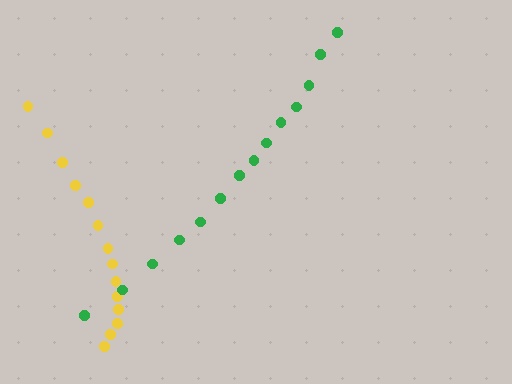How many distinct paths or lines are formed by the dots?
There are 2 distinct paths.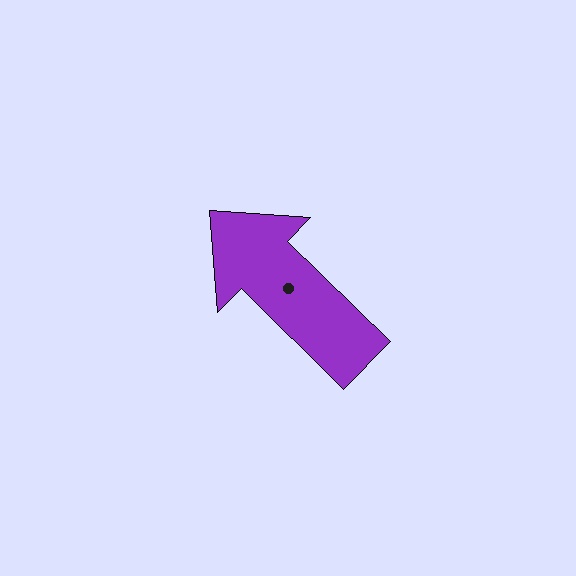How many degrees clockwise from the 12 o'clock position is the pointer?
Approximately 314 degrees.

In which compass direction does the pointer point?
Northwest.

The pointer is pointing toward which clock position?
Roughly 10 o'clock.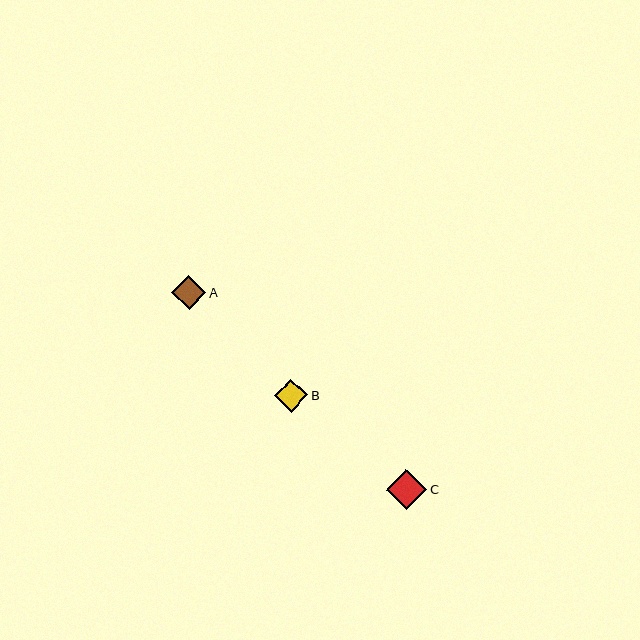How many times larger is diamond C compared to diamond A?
Diamond C is approximately 1.2 times the size of diamond A.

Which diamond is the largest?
Diamond C is the largest with a size of approximately 40 pixels.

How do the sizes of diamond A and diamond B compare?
Diamond A and diamond B are approximately the same size.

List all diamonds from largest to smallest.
From largest to smallest: C, A, B.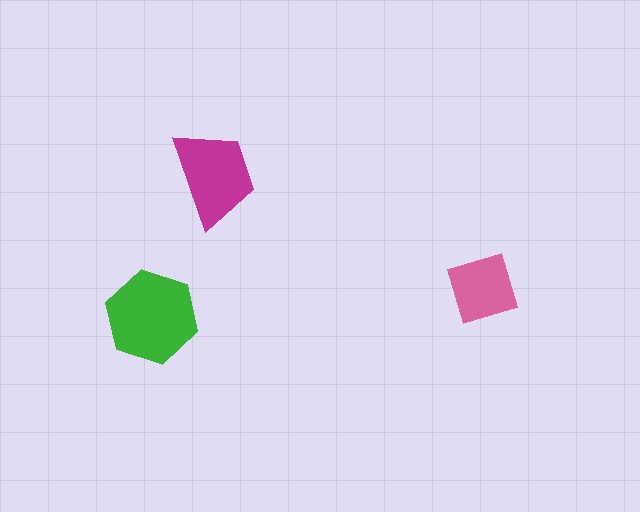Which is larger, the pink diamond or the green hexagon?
The green hexagon.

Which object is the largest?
The green hexagon.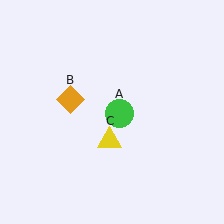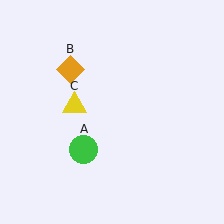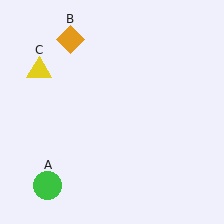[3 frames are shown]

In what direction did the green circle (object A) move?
The green circle (object A) moved down and to the left.